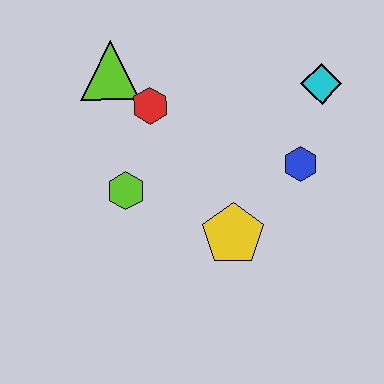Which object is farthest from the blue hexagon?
The lime triangle is farthest from the blue hexagon.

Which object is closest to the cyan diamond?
The blue hexagon is closest to the cyan diamond.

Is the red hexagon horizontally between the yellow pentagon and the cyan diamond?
No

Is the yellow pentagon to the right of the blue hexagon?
No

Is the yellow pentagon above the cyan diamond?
No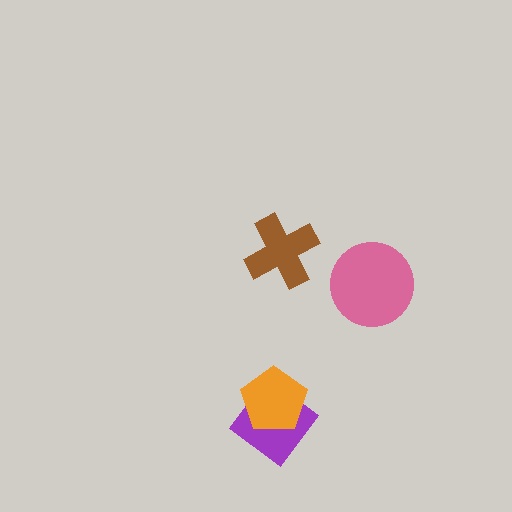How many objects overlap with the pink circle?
0 objects overlap with the pink circle.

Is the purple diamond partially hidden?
Yes, it is partially covered by another shape.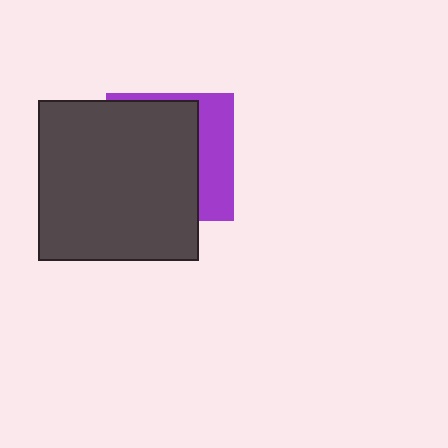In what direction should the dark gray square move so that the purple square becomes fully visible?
The dark gray square should move left. That is the shortest direction to clear the overlap and leave the purple square fully visible.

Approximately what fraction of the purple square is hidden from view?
Roughly 70% of the purple square is hidden behind the dark gray square.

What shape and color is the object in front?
The object in front is a dark gray square.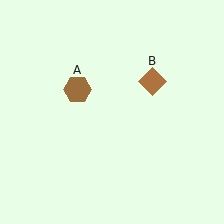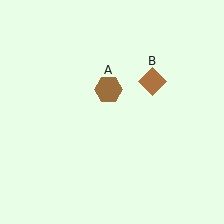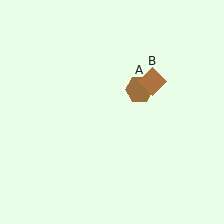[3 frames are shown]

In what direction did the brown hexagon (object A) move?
The brown hexagon (object A) moved right.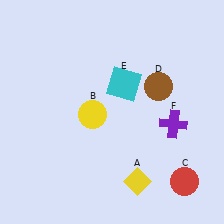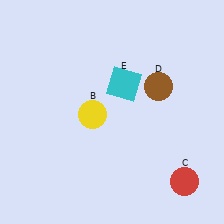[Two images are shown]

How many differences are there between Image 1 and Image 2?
There are 2 differences between the two images.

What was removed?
The purple cross (F), the yellow diamond (A) were removed in Image 2.